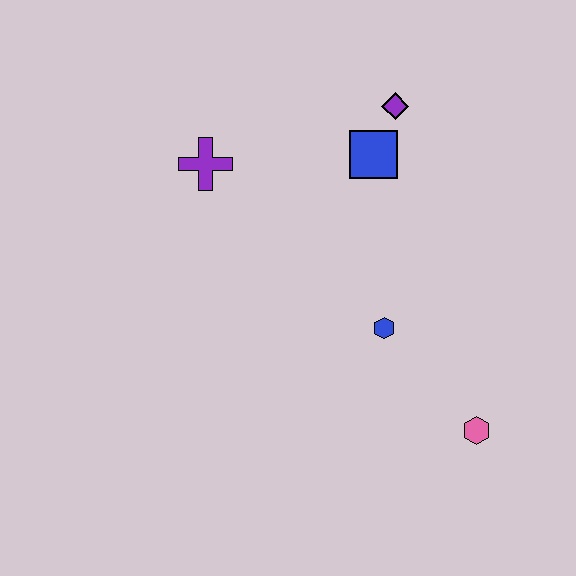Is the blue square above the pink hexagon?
Yes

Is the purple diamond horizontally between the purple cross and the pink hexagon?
Yes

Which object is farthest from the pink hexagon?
The purple cross is farthest from the pink hexagon.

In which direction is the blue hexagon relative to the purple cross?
The blue hexagon is to the right of the purple cross.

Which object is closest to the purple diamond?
The blue square is closest to the purple diamond.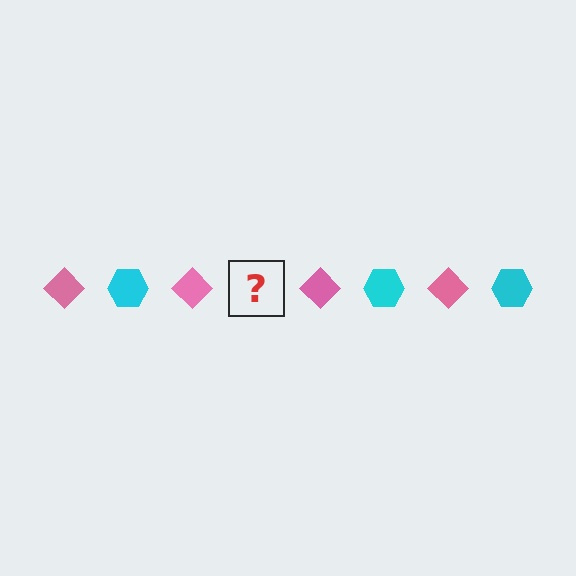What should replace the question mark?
The question mark should be replaced with a cyan hexagon.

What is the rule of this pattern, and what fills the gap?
The rule is that the pattern alternates between pink diamond and cyan hexagon. The gap should be filled with a cyan hexagon.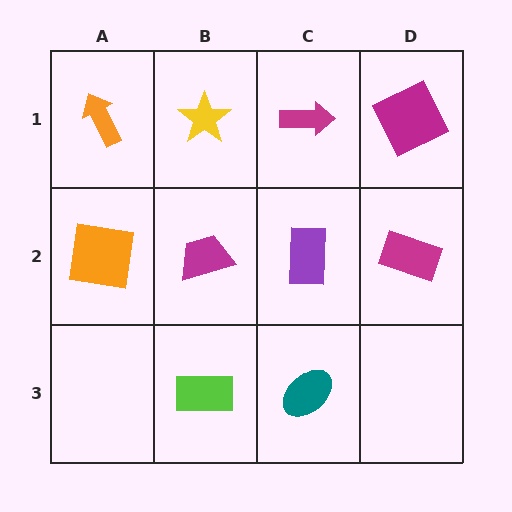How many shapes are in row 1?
4 shapes.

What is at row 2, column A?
An orange square.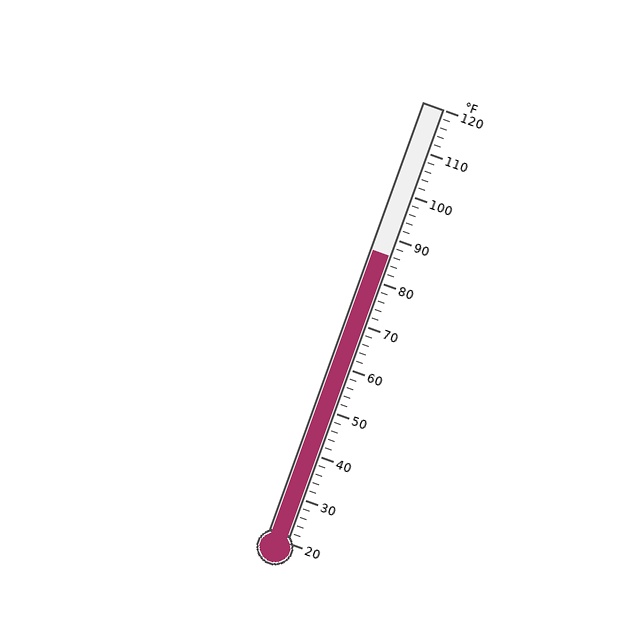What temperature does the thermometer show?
The thermometer shows approximately 86°F.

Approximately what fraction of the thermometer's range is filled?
The thermometer is filled to approximately 65% of its range.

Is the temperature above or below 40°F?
The temperature is above 40°F.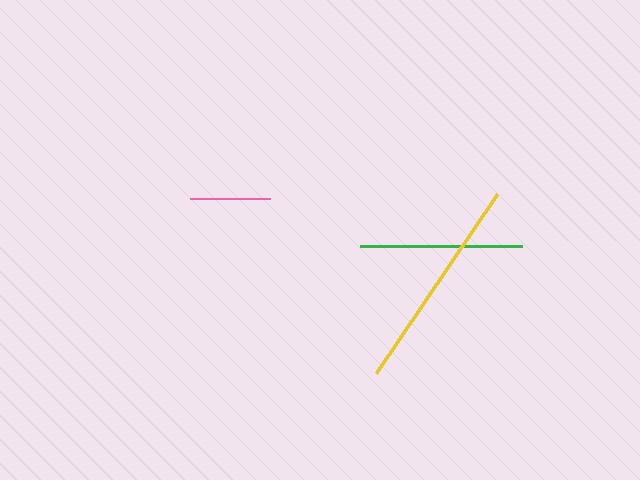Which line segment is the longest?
The yellow line is the longest at approximately 216 pixels.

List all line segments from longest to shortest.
From longest to shortest: yellow, green, pink.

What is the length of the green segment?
The green segment is approximately 161 pixels long.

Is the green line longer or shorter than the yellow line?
The yellow line is longer than the green line.